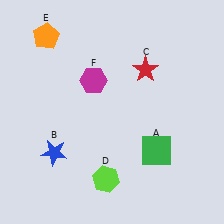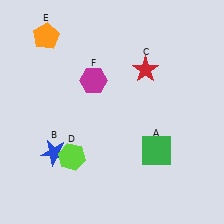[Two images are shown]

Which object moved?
The lime hexagon (D) moved left.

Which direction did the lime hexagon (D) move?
The lime hexagon (D) moved left.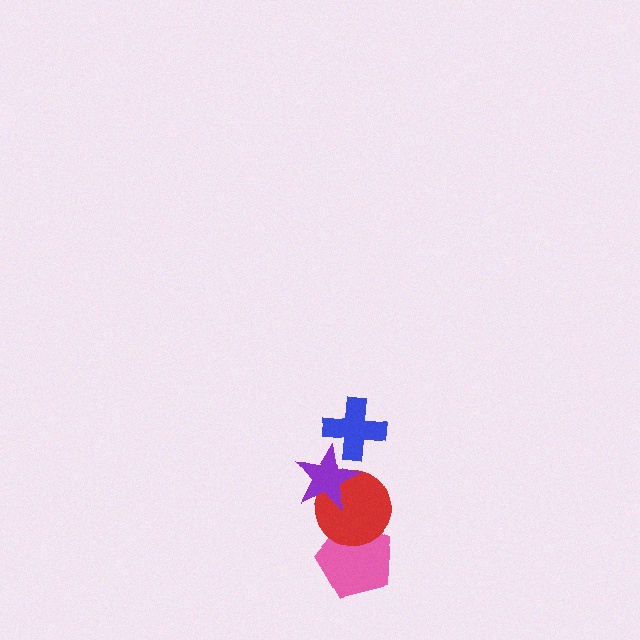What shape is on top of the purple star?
The blue cross is on top of the purple star.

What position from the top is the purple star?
The purple star is 2nd from the top.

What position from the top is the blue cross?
The blue cross is 1st from the top.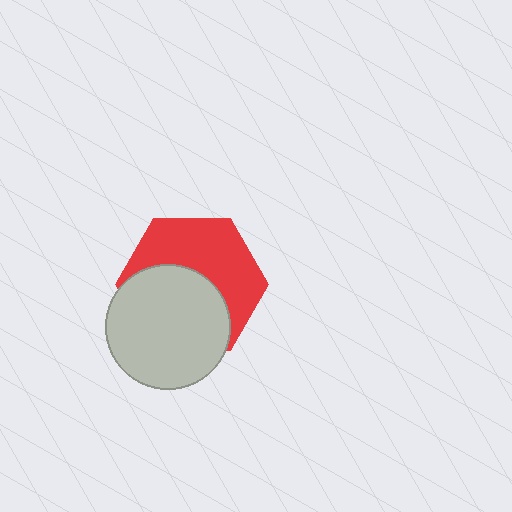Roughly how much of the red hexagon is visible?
About half of it is visible (roughly 51%).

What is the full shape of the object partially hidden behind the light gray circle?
The partially hidden object is a red hexagon.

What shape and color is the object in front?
The object in front is a light gray circle.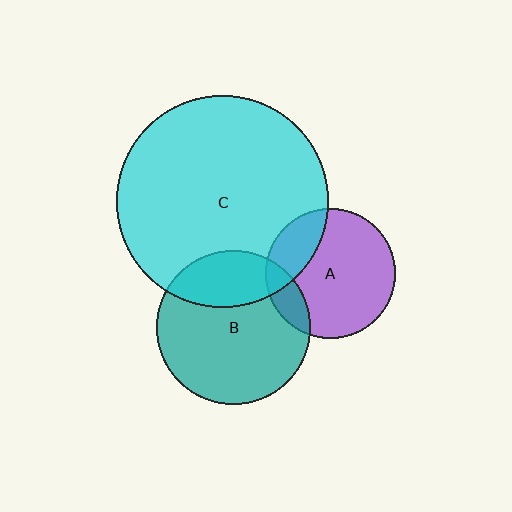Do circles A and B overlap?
Yes.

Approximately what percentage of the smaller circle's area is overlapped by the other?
Approximately 15%.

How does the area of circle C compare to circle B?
Approximately 1.9 times.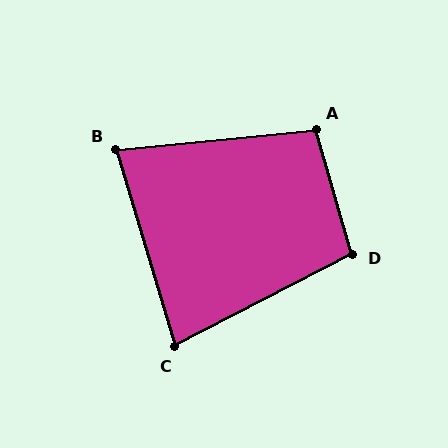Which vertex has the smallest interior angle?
B, at approximately 79 degrees.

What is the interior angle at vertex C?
Approximately 80 degrees (acute).